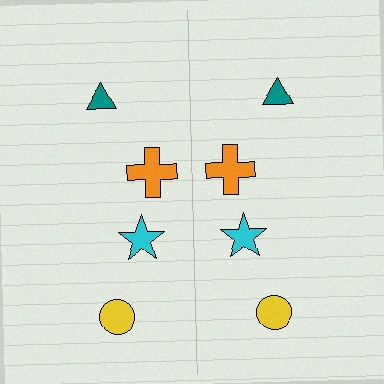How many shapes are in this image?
There are 8 shapes in this image.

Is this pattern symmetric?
Yes, this pattern has bilateral (reflection) symmetry.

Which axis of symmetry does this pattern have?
The pattern has a vertical axis of symmetry running through the center of the image.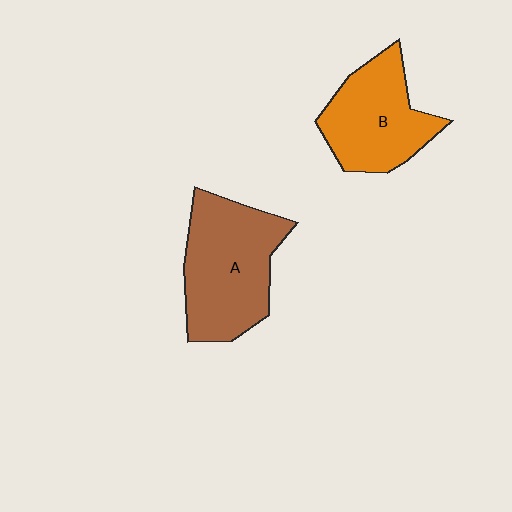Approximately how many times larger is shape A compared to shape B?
Approximately 1.2 times.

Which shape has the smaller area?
Shape B (orange).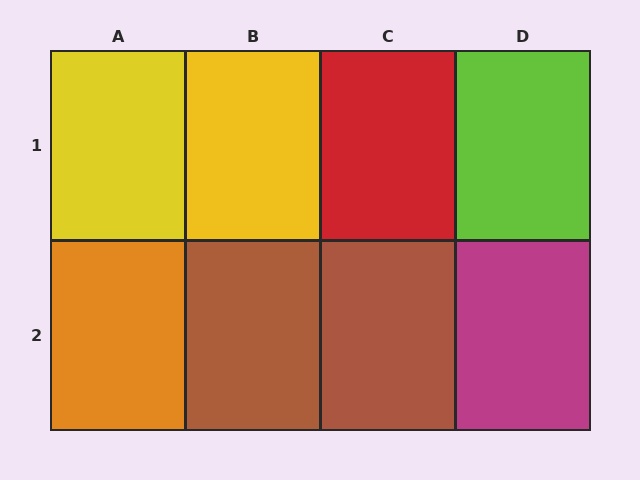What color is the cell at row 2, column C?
Brown.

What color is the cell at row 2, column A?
Orange.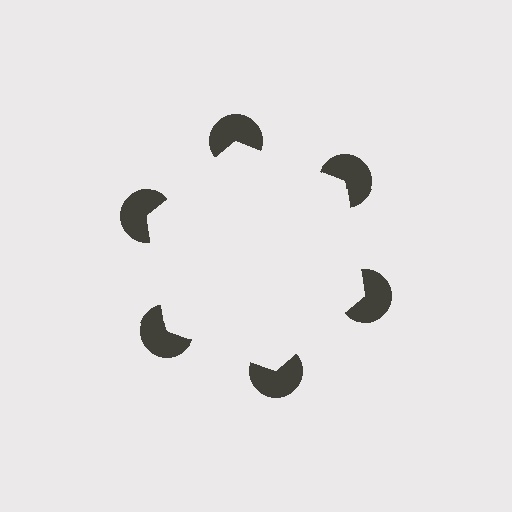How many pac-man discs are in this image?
There are 6 — one at each vertex of the illusory hexagon.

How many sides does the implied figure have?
6 sides.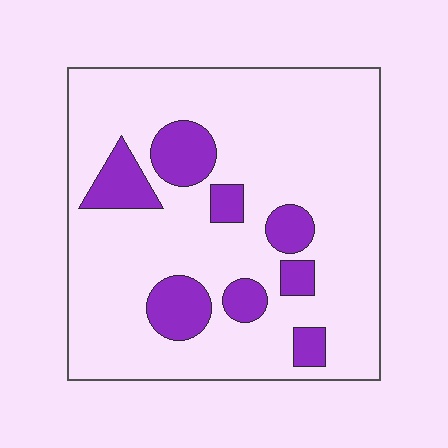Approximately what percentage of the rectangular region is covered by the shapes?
Approximately 20%.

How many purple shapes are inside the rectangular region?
8.